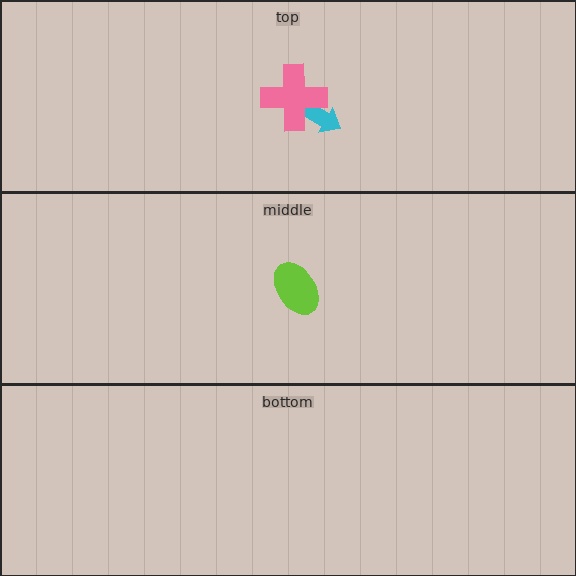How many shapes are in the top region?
2.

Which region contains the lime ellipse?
The middle region.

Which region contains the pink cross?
The top region.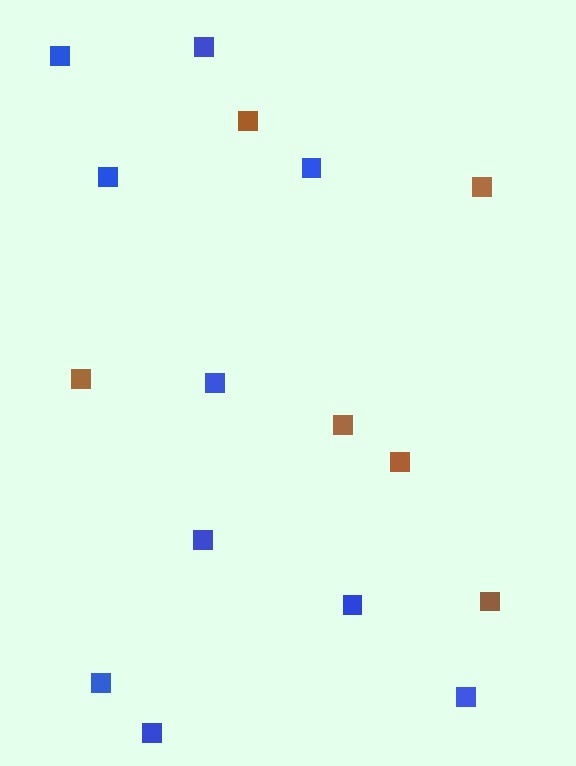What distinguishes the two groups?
There are 2 groups: one group of blue squares (10) and one group of brown squares (6).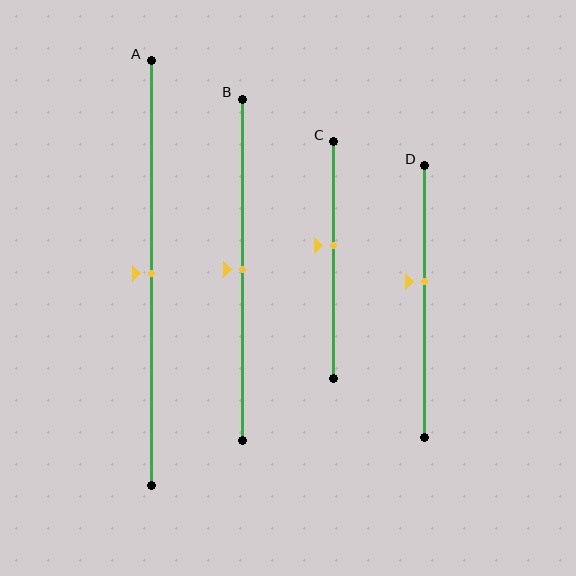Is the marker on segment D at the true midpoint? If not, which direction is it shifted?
No, the marker on segment D is shifted upward by about 7% of the segment length.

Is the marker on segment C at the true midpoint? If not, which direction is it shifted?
No, the marker on segment C is shifted upward by about 6% of the segment length.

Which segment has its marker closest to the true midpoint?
Segment A has its marker closest to the true midpoint.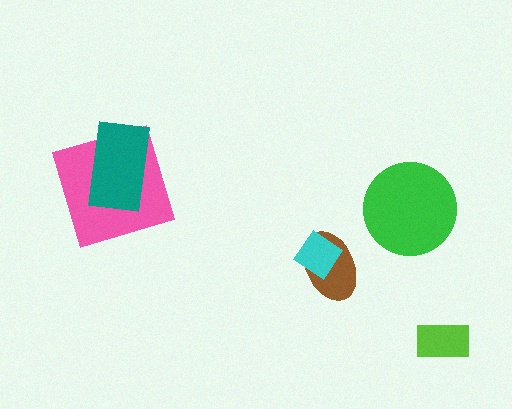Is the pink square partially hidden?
Yes, it is partially covered by another shape.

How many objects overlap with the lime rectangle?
0 objects overlap with the lime rectangle.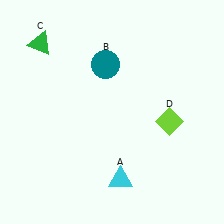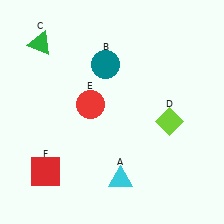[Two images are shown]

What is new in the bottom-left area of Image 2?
A red square (F) was added in the bottom-left area of Image 2.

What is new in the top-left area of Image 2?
A red circle (E) was added in the top-left area of Image 2.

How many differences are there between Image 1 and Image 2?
There are 2 differences between the two images.